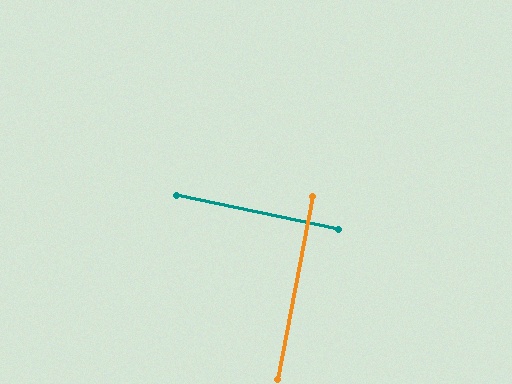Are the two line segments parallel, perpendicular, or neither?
Perpendicular — they meet at approximately 89°.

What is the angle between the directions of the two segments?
Approximately 89 degrees.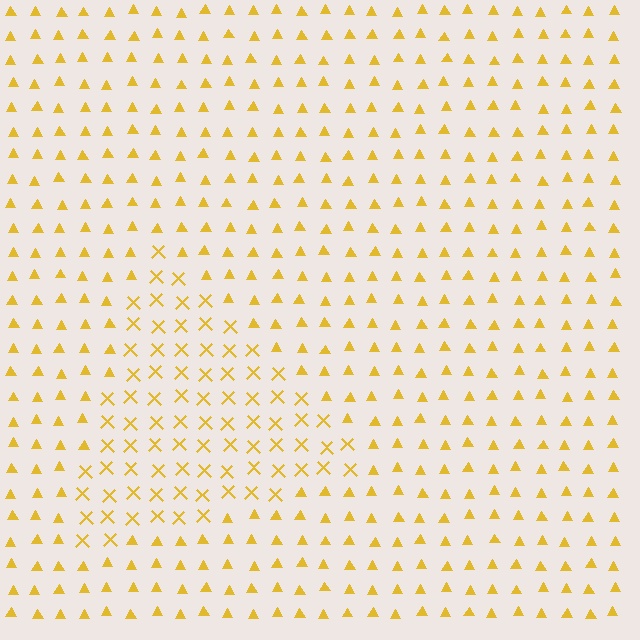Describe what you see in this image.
The image is filled with small yellow elements arranged in a uniform grid. A triangle-shaped region contains X marks, while the surrounding area contains triangles. The boundary is defined purely by the change in element shape.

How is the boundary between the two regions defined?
The boundary is defined by a change in element shape: X marks inside vs. triangles outside. All elements share the same color and spacing.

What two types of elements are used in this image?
The image uses X marks inside the triangle region and triangles outside it.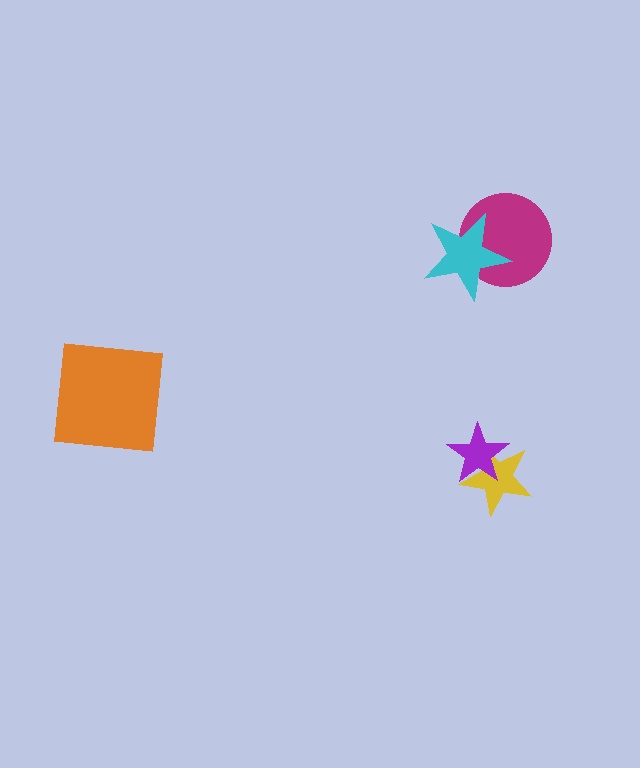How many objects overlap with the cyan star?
1 object overlaps with the cyan star.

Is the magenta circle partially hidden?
Yes, it is partially covered by another shape.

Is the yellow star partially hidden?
Yes, it is partially covered by another shape.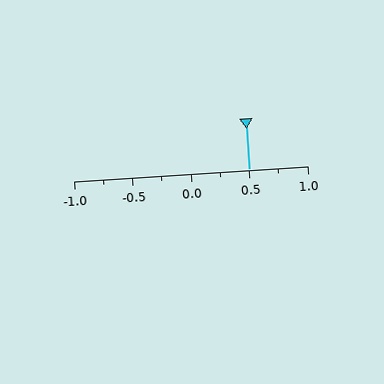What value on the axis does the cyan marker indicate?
The marker indicates approximately 0.5.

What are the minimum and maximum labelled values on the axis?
The axis runs from -1.0 to 1.0.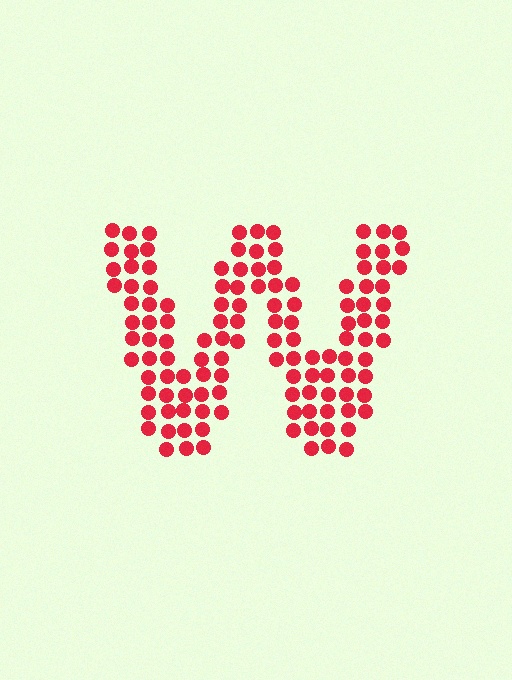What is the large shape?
The large shape is the letter W.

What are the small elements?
The small elements are circles.